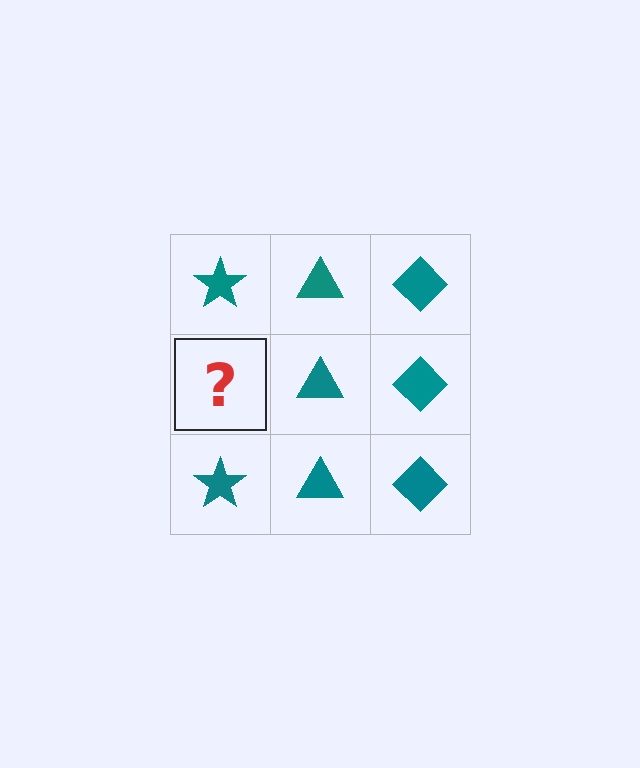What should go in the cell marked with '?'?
The missing cell should contain a teal star.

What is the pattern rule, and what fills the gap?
The rule is that each column has a consistent shape. The gap should be filled with a teal star.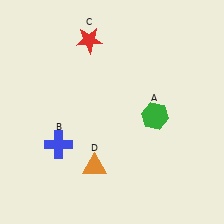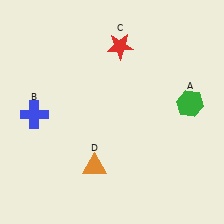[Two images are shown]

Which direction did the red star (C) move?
The red star (C) moved right.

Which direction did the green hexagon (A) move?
The green hexagon (A) moved right.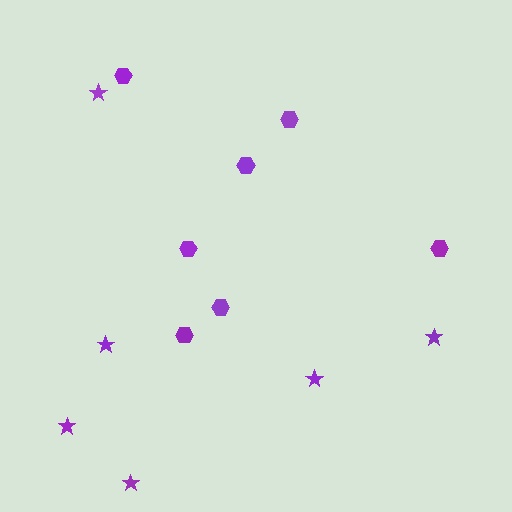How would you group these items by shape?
There are 2 groups: one group of hexagons (7) and one group of stars (6).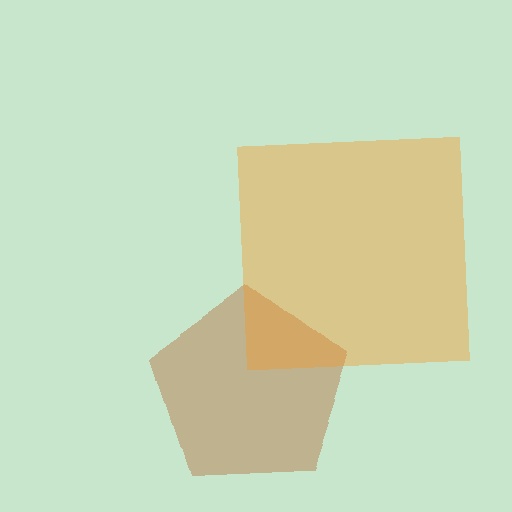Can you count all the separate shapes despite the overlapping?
Yes, there are 2 separate shapes.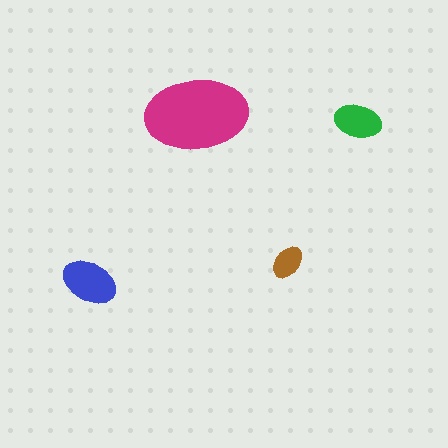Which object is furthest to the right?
The green ellipse is rightmost.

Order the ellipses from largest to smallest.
the magenta one, the blue one, the green one, the brown one.